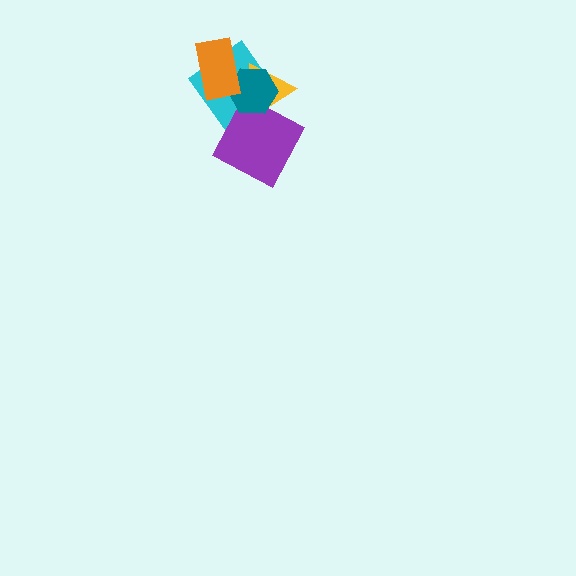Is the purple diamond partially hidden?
Yes, it is partially covered by another shape.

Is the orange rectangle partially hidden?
No, no other shape covers it.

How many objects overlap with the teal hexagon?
4 objects overlap with the teal hexagon.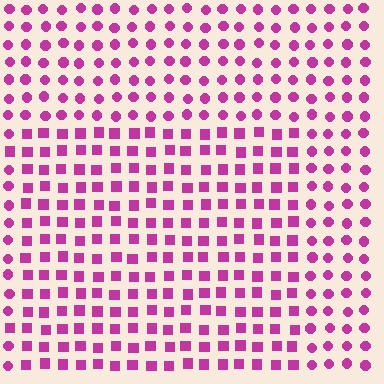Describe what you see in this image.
The image is filled with small magenta elements arranged in a uniform grid. A rectangle-shaped region contains squares, while the surrounding area contains circles. The boundary is defined purely by the change in element shape.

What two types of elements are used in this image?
The image uses squares inside the rectangle region and circles outside it.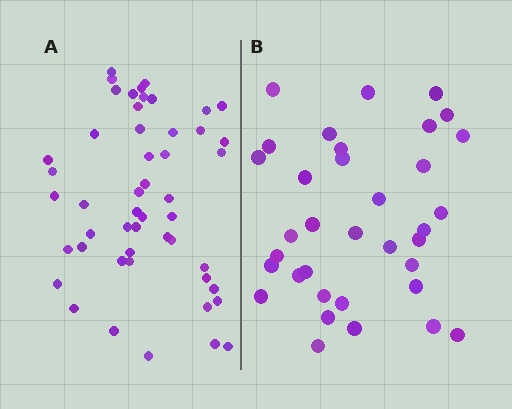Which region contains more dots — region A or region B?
Region A (the left region) has more dots.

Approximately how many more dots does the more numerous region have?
Region A has approximately 15 more dots than region B.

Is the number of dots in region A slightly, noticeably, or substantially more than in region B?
Region A has noticeably more, but not dramatically so. The ratio is roughly 1.4 to 1.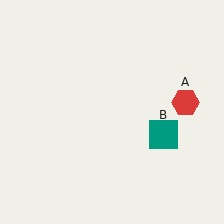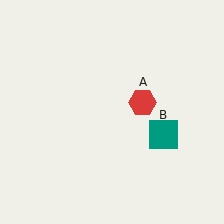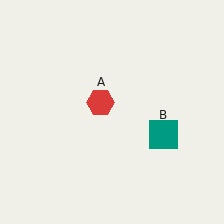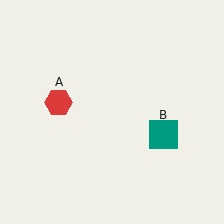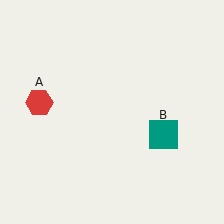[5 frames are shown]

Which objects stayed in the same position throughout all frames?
Teal square (object B) remained stationary.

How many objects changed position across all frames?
1 object changed position: red hexagon (object A).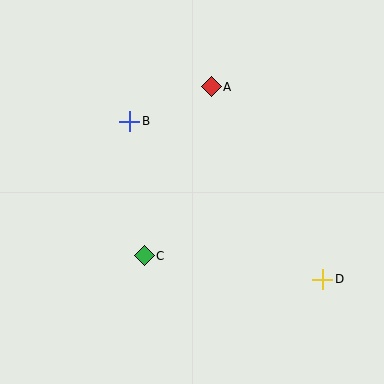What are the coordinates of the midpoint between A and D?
The midpoint between A and D is at (267, 183).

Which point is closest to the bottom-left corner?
Point C is closest to the bottom-left corner.